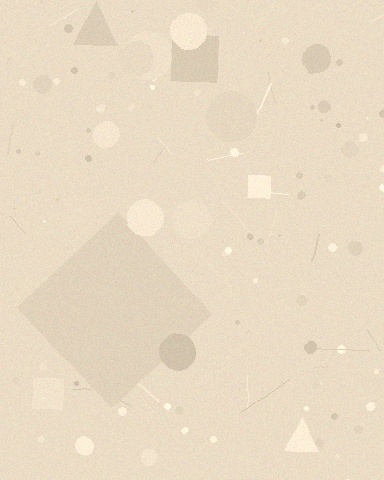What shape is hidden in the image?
A diamond is hidden in the image.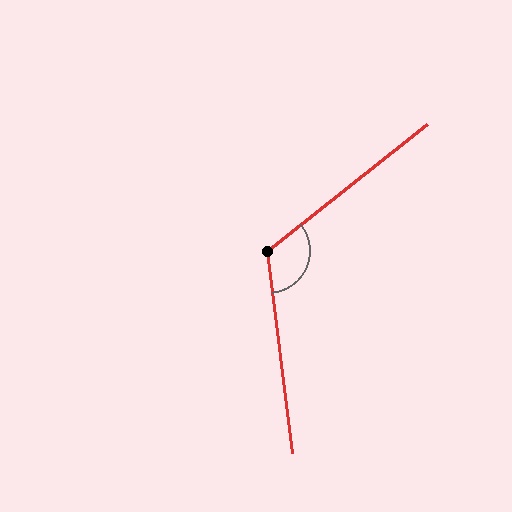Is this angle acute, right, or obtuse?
It is obtuse.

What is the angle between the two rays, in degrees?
Approximately 121 degrees.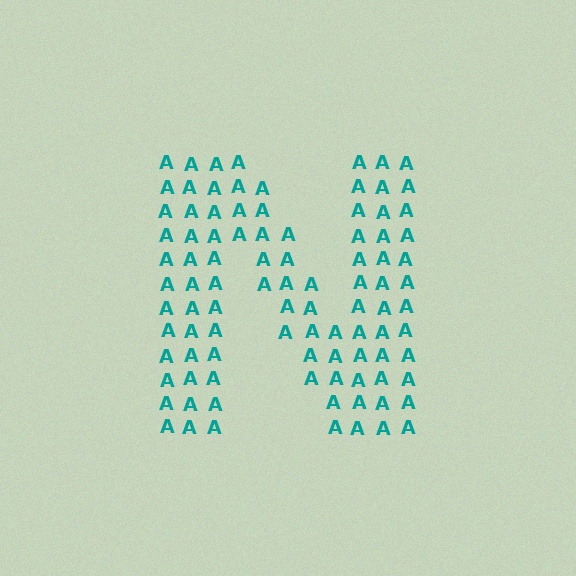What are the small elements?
The small elements are letter A's.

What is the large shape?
The large shape is the letter N.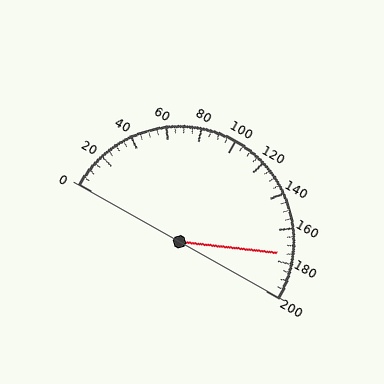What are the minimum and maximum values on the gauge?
The gauge ranges from 0 to 200.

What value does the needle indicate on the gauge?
The needle indicates approximately 175.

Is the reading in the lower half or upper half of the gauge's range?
The reading is in the upper half of the range (0 to 200).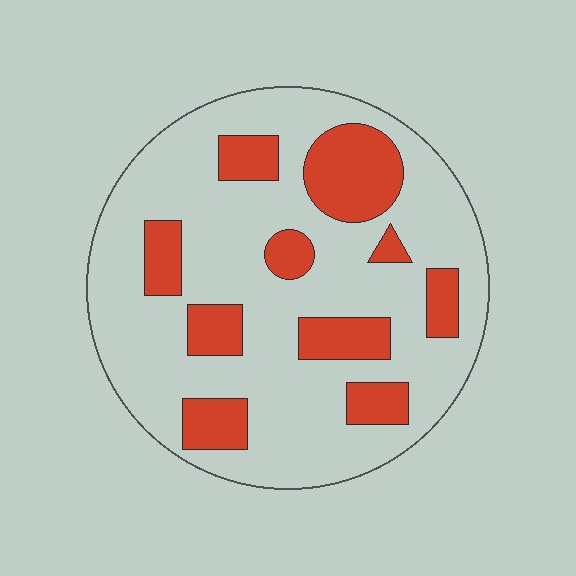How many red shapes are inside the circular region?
10.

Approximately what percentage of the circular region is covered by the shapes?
Approximately 25%.